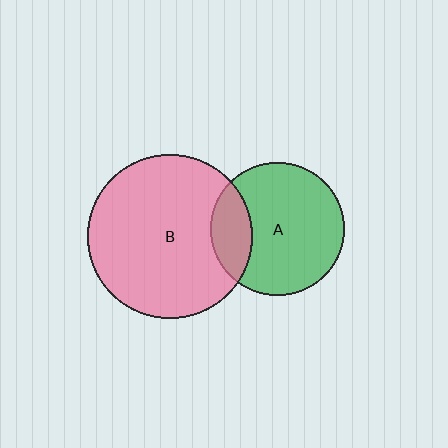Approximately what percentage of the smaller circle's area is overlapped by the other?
Approximately 20%.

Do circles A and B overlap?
Yes.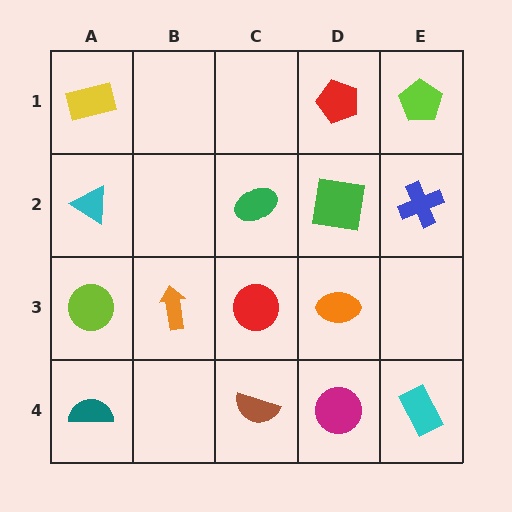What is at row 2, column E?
A blue cross.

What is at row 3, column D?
An orange ellipse.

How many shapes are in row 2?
4 shapes.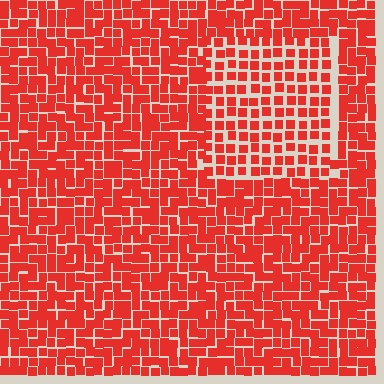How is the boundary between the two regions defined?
The boundary is defined by a change in element density (approximately 1.6x ratio). All elements are the same color, size, and shape.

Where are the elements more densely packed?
The elements are more densely packed outside the rectangle boundary.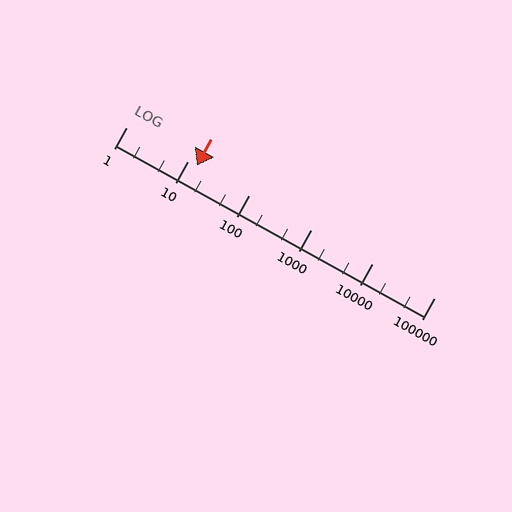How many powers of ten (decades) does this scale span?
The scale spans 5 decades, from 1 to 100000.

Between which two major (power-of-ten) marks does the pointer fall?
The pointer is between 10 and 100.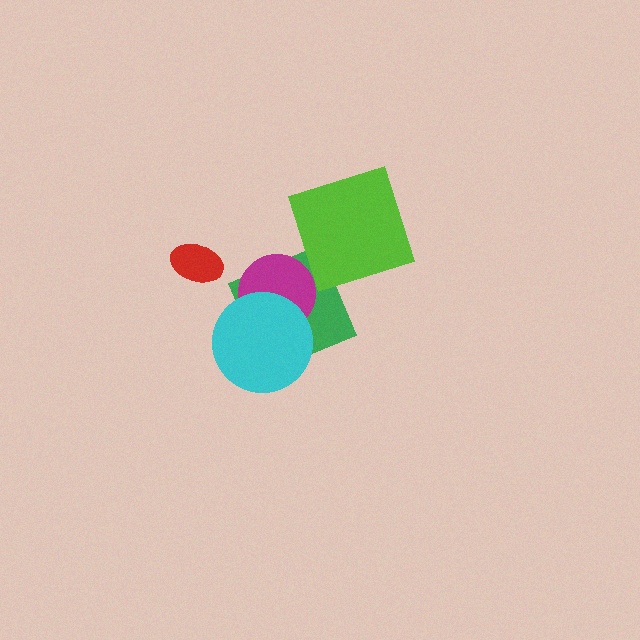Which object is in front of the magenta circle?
The cyan circle is in front of the magenta circle.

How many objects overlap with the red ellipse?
0 objects overlap with the red ellipse.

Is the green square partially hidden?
Yes, it is partially covered by another shape.